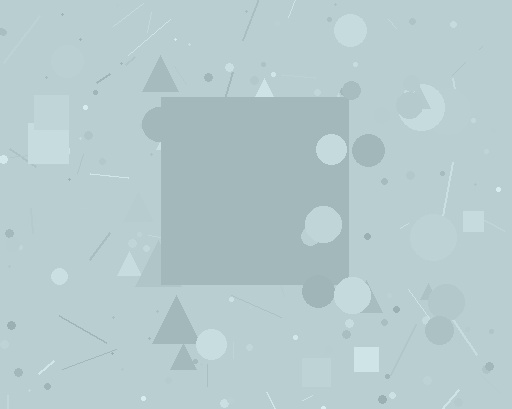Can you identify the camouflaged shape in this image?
The camouflaged shape is a square.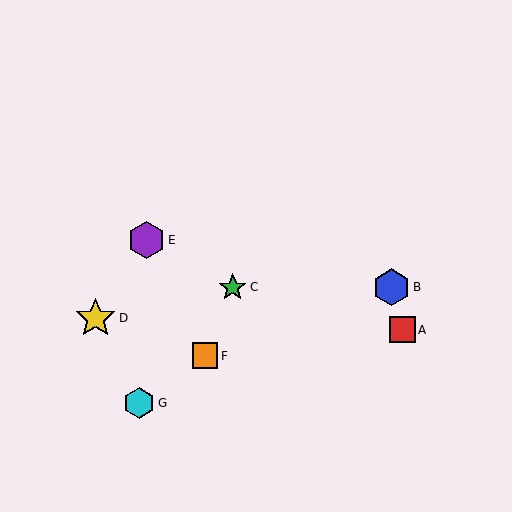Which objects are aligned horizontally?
Objects B, C are aligned horizontally.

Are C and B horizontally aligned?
Yes, both are at y≈287.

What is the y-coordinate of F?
Object F is at y≈356.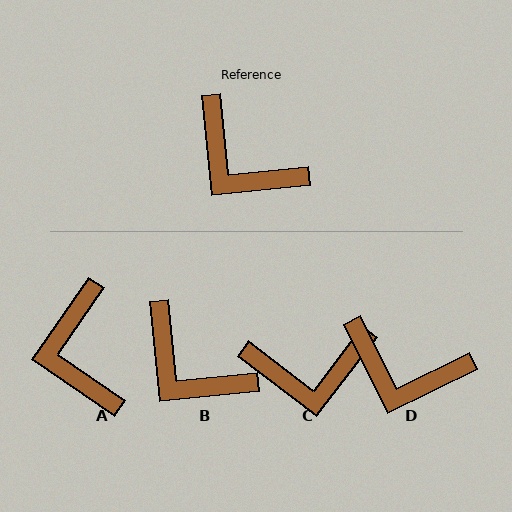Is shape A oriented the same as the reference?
No, it is off by about 40 degrees.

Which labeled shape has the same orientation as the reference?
B.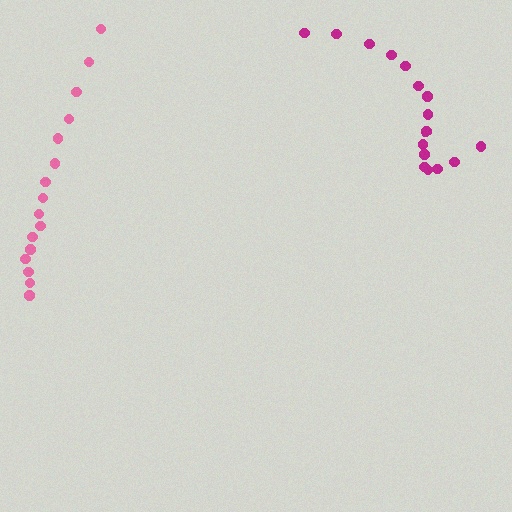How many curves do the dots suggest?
There are 2 distinct paths.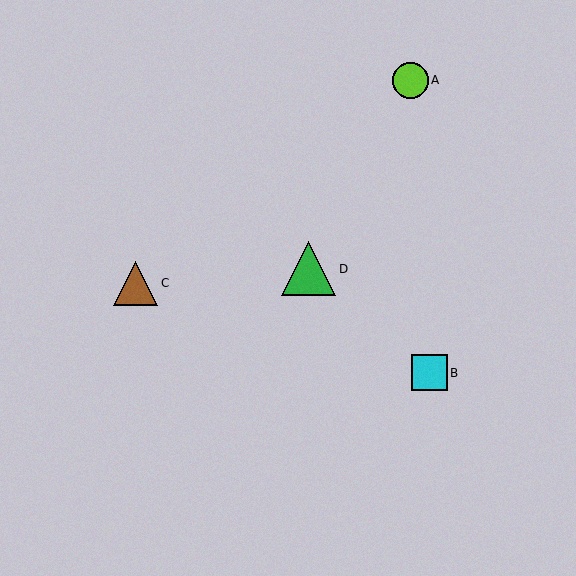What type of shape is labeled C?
Shape C is a brown triangle.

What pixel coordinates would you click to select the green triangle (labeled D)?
Click at (309, 269) to select the green triangle D.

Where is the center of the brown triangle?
The center of the brown triangle is at (135, 283).